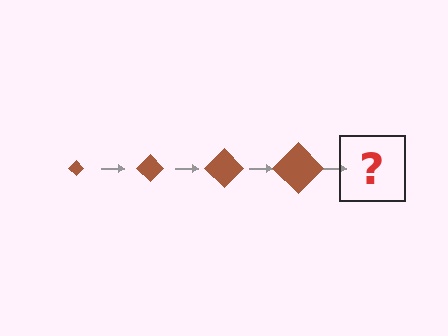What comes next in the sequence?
The next element should be a brown diamond, larger than the previous one.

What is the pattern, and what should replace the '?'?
The pattern is that the diamond gets progressively larger each step. The '?' should be a brown diamond, larger than the previous one.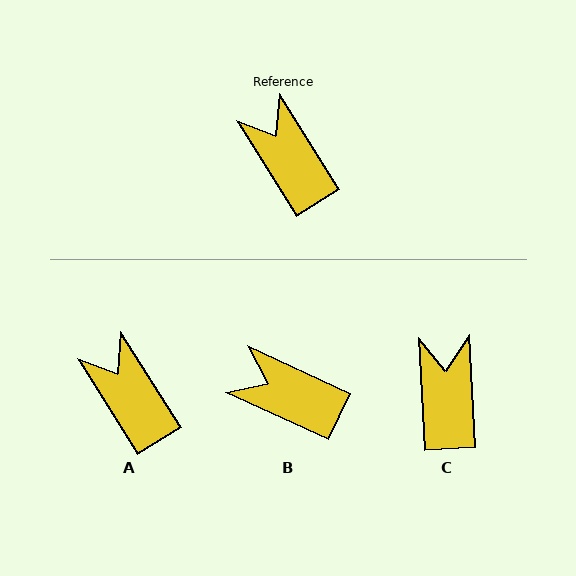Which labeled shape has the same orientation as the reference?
A.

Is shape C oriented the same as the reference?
No, it is off by about 29 degrees.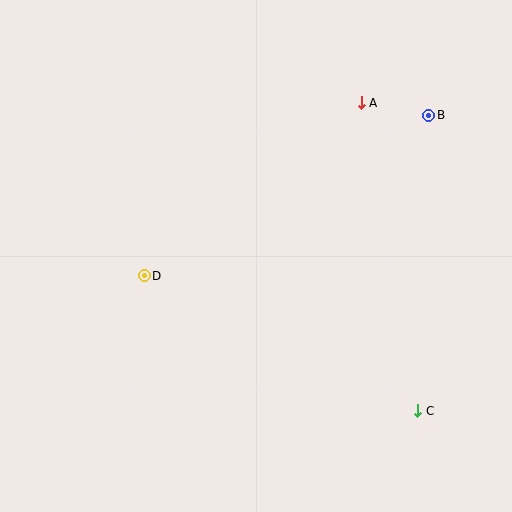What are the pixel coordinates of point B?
Point B is at (429, 115).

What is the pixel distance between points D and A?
The distance between D and A is 278 pixels.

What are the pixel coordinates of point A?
Point A is at (361, 103).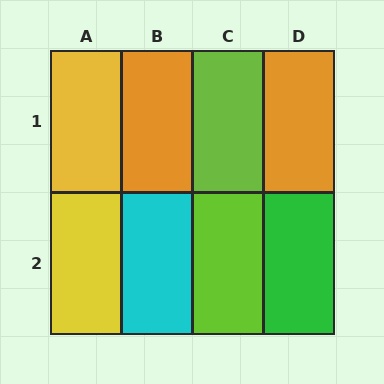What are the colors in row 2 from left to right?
Yellow, cyan, lime, green.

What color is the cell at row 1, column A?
Yellow.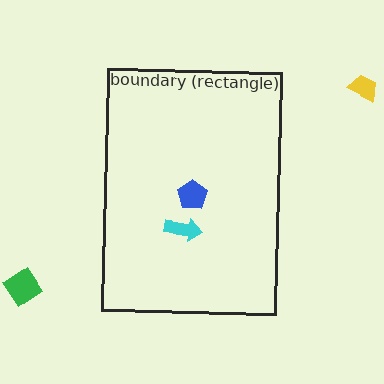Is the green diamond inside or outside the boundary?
Outside.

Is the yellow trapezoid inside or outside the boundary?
Outside.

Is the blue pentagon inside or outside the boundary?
Inside.